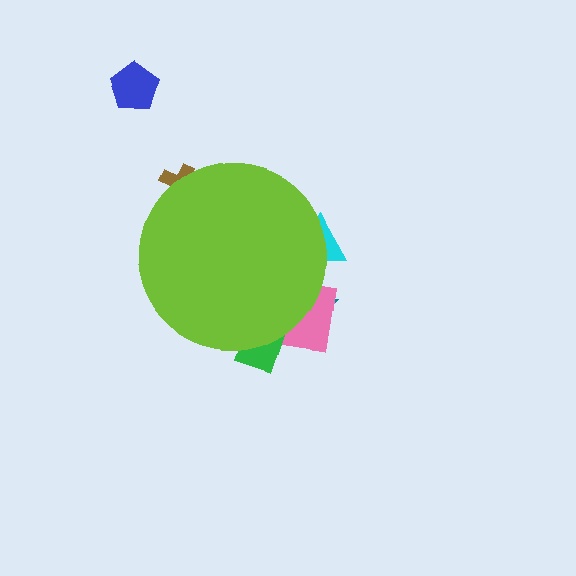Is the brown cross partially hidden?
Yes, the brown cross is partially hidden behind the lime circle.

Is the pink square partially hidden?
Yes, the pink square is partially hidden behind the lime circle.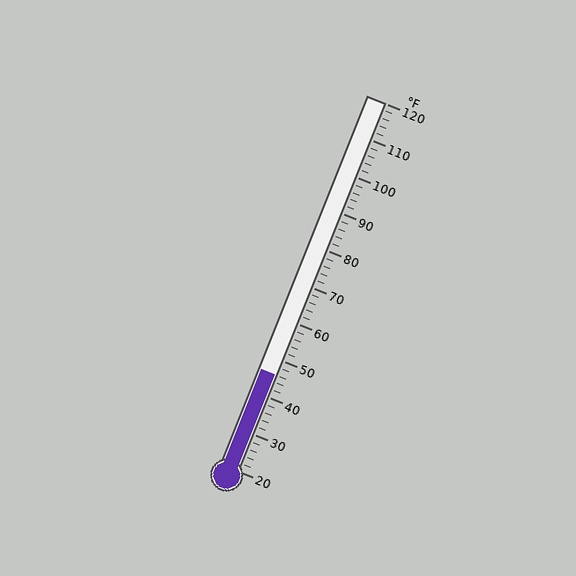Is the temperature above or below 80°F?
The temperature is below 80°F.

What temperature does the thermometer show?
The thermometer shows approximately 46°F.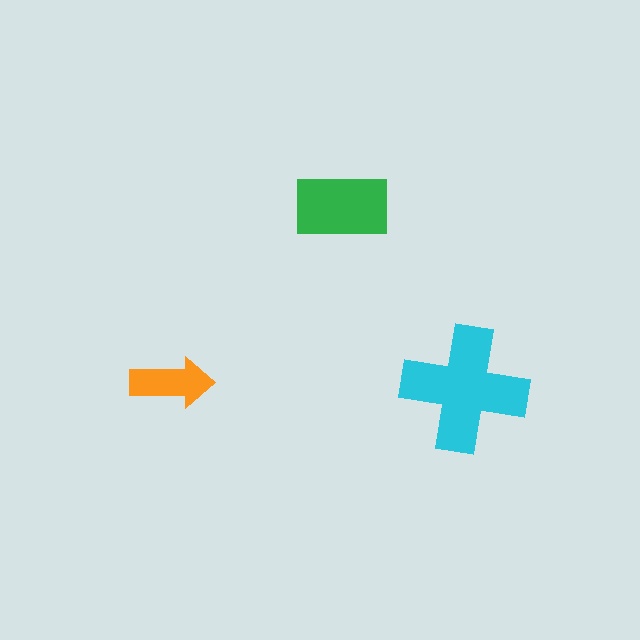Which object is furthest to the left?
The orange arrow is leftmost.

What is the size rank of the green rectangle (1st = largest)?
2nd.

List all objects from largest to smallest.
The cyan cross, the green rectangle, the orange arrow.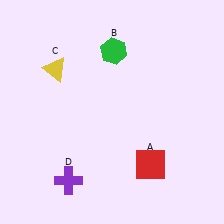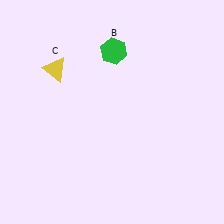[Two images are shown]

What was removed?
The red square (A), the purple cross (D) were removed in Image 2.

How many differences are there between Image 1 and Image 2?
There are 2 differences between the two images.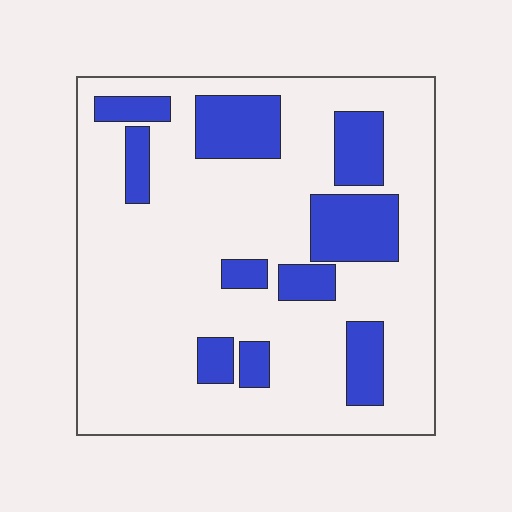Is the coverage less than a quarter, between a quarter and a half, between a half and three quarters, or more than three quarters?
Less than a quarter.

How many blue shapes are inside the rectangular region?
10.